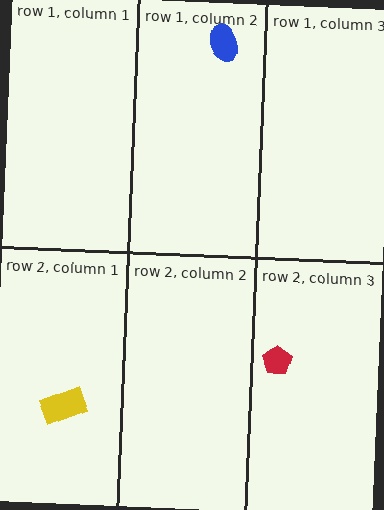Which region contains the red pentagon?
The row 2, column 3 region.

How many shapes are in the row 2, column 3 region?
1.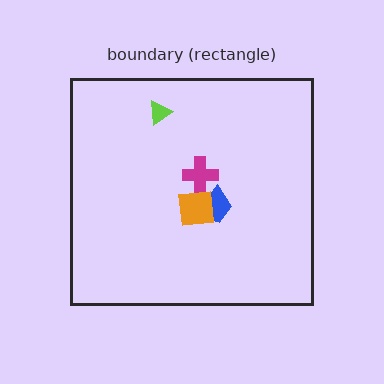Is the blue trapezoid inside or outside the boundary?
Inside.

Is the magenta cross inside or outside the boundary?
Inside.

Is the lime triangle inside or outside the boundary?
Inside.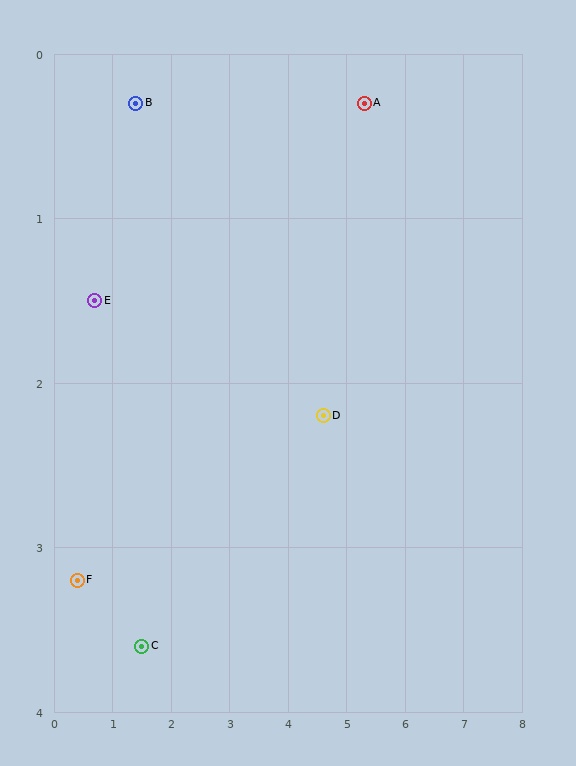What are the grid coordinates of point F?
Point F is at approximately (0.4, 3.2).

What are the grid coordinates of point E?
Point E is at approximately (0.7, 1.5).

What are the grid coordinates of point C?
Point C is at approximately (1.5, 3.6).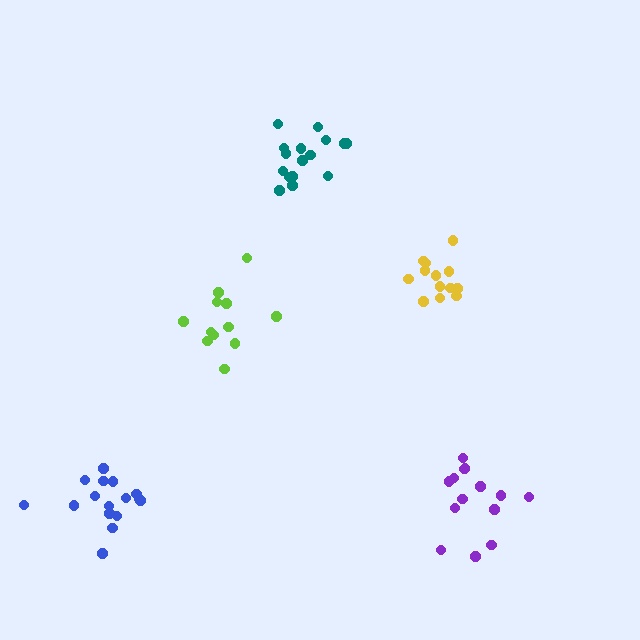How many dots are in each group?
Group 1: 12 dots, Group 2: 16 dots, Group 3: 13 dots, Group 4: 14 dots, Group 5: 16 dots (71 total).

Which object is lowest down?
The purple cluster is bottommost.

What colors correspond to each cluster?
The clusters are colored: lime, blue, yellow, purple, teal.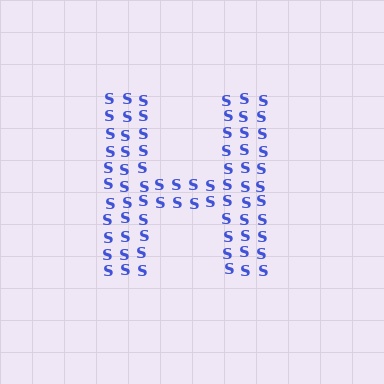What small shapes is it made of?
It is made of small letter S's.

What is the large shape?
The large shape is the letter H.